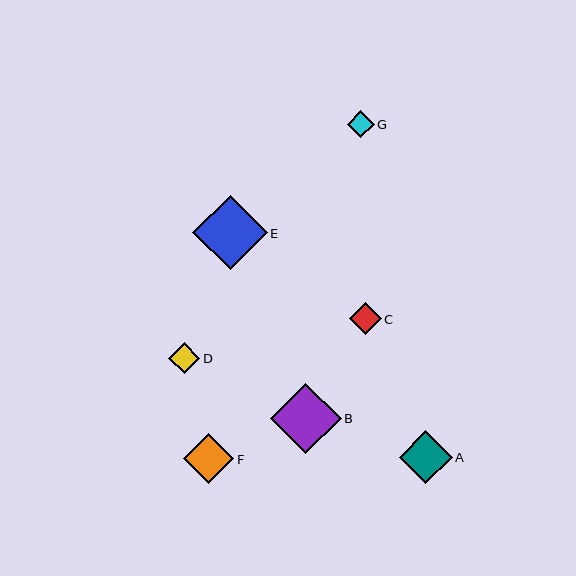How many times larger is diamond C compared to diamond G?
Diamond C is approximately 1.2 times the size of diamond G.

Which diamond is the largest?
Diamond E is the largest with a size of approximately 75 pixels.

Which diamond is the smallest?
Diamond G is the smallest with a size of approximately 27 pixels.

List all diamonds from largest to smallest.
From largest to smallest: E, B, A, F, C, D, G.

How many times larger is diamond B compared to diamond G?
Diamond B is approximately 2.6 times the size of diamond G.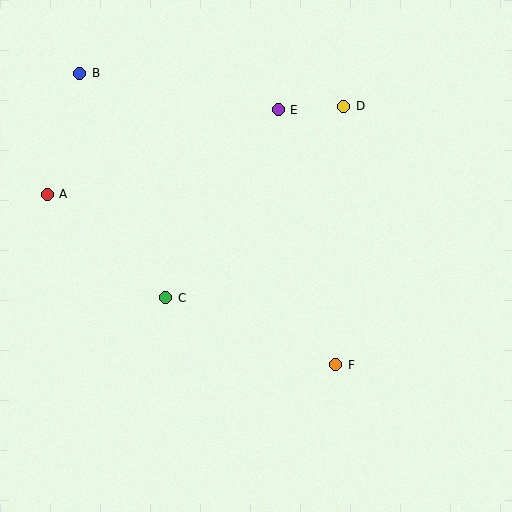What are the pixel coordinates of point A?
Point A is at (47, 194).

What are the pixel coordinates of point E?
Point E is at (278, 110).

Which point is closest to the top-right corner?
Point D is closest to the top-right corner.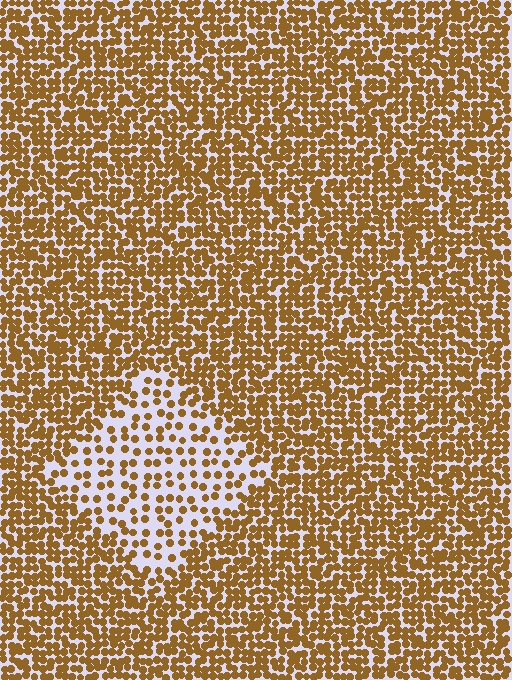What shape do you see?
I see a diamond.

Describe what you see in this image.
The image contains small brown elements arranged at two different densities. A diamond-shaped region is visible where the elements are less densely packed than the surrounding area.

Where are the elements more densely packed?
The elements are more densely packed outside the diamond boundary.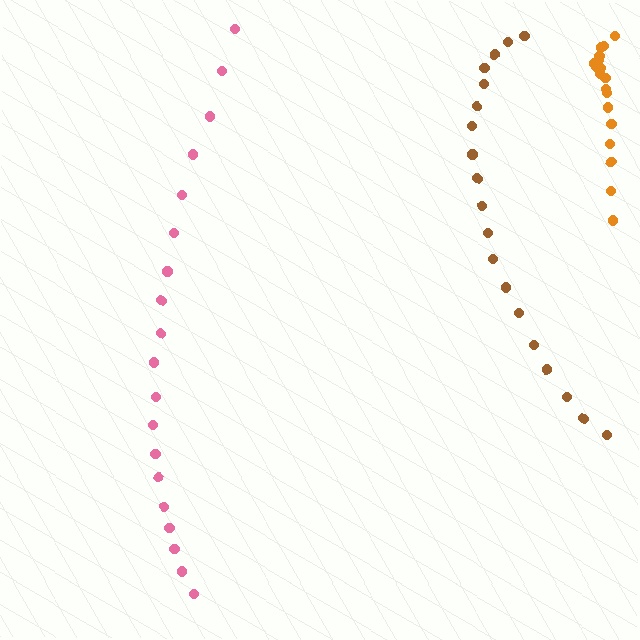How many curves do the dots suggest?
There are 3 distinct paths.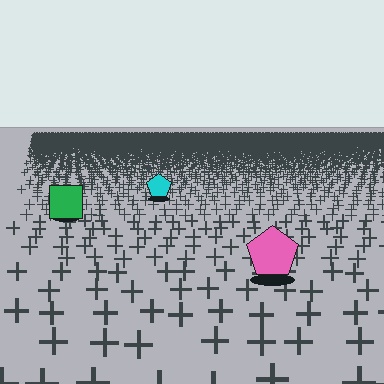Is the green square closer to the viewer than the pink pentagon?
No. The pink pentagon is closer — you can tell from the texture gradient: the ground texture is coarser near it.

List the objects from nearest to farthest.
From nearest to farthest: the pink pentagon, the green square, the cyan pentagon.